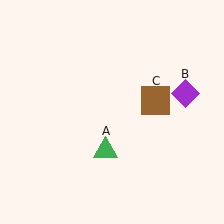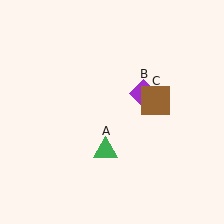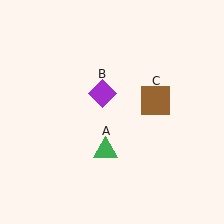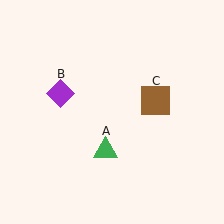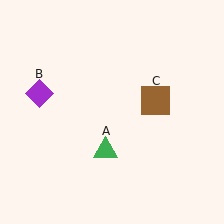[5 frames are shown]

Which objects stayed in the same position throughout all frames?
Green triangle (object A) and brown square (object C) remained stationary.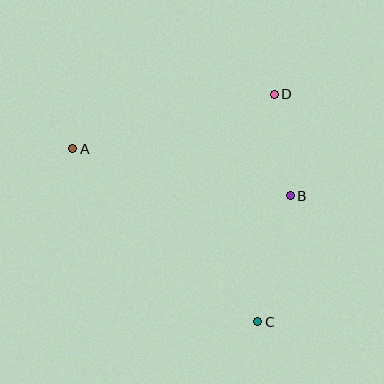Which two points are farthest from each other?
Points A and C are farthest from each other.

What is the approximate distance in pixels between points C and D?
The distance between C and D is approximately 228 pixels.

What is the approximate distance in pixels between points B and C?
The distance between B and C is approximately 131 pixels.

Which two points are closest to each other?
Points B and D are closest to each other.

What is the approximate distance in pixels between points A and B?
The distance between A and B is approximately 222 pixels.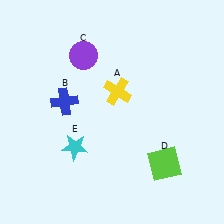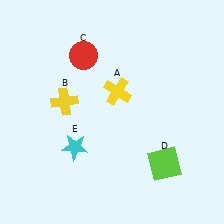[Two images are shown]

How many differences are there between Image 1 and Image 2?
There are 2 differences between the two images.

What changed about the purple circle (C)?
In Image 1, C is purple. In Image 2, it changed to red.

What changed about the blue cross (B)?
In Image 1, B is blue. In Image 2, it changed to yellow.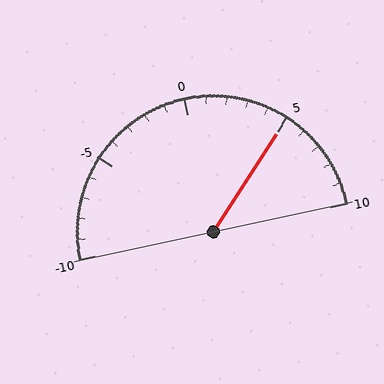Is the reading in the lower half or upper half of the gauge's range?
The reading is in the upper half of the range (-10 to 10).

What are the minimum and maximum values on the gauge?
The gauge ranges from -10 to 10.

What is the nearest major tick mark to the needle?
The nearest major tick mark is 5.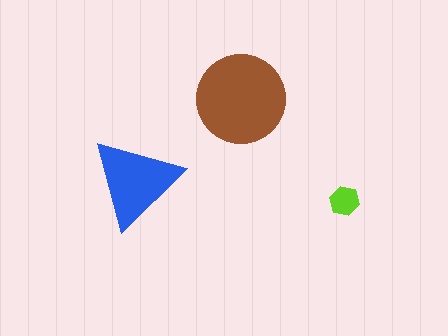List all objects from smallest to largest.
The lime hexagon, the blue triangle, the brown circle.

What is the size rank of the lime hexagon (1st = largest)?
3rd.